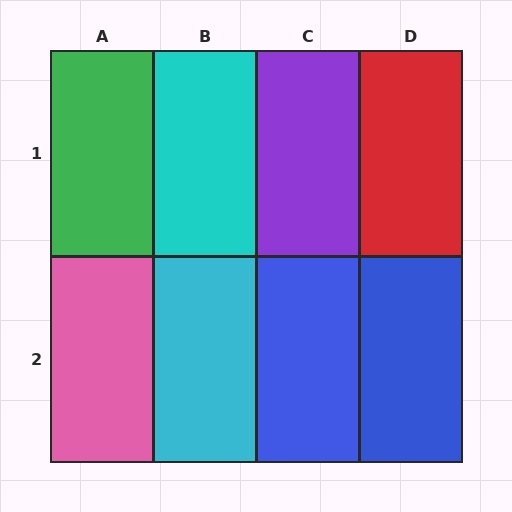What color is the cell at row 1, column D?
Red.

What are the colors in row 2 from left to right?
Pink, cyan, blue, blue.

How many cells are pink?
1 cell is pink.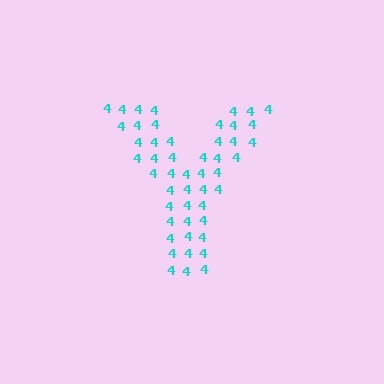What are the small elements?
The small elements are digit 4's.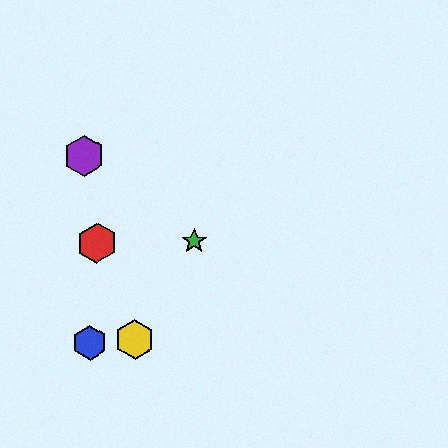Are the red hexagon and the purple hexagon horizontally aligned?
No, the red hexagon is at y≈243 and the purple hexagon is at y≈156.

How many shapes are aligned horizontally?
2 shapes (the red hexagon, the green star) are aligned horizontally.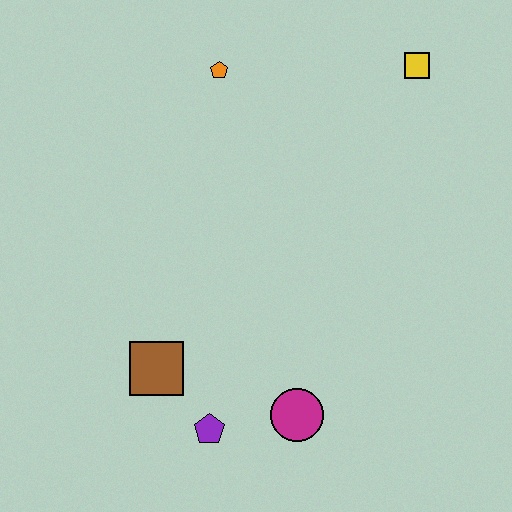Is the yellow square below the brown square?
No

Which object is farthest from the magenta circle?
The yellow square is farthest from the magenta circle.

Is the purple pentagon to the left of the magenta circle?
Yes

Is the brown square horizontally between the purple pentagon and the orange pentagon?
No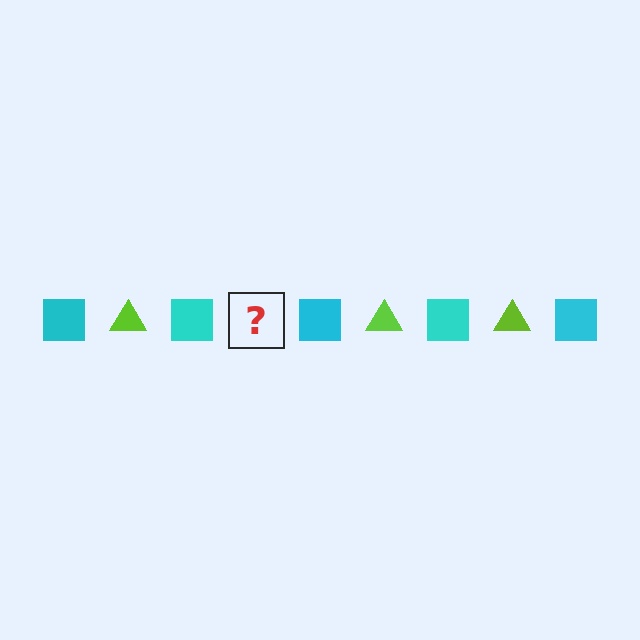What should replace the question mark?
The question mark should be replaced with a lime triangle.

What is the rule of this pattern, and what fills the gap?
The rule is that the pattern alternates between cyan square and lime triangle. The gap should be filled with a lime triangle.